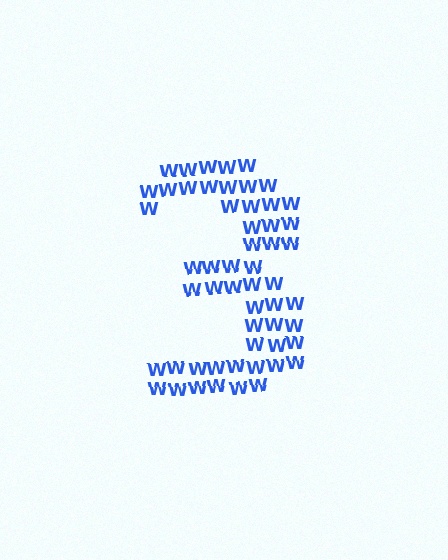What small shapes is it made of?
It is made of small letter W's.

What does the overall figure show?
The overall figure shows the digit 3.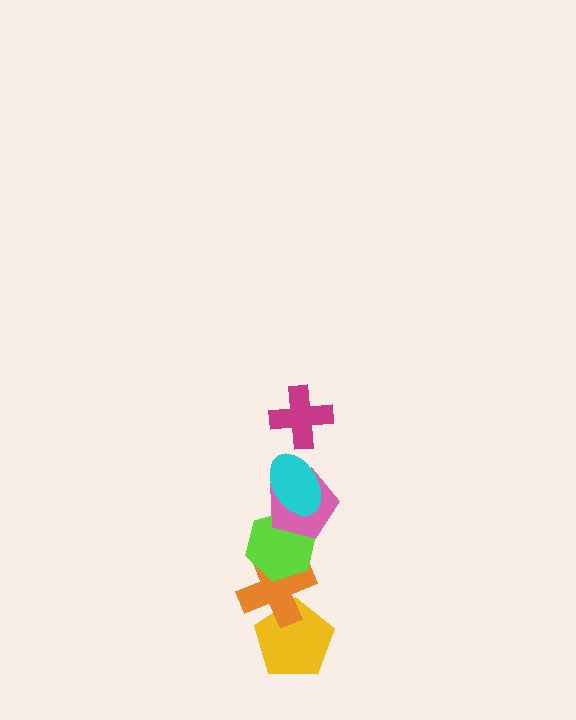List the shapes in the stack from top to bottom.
From top to bottom: the magenta cross, the cyan ellipse, the pink pentagon, the lime hexagon, the orange cross, the yellow pentagon.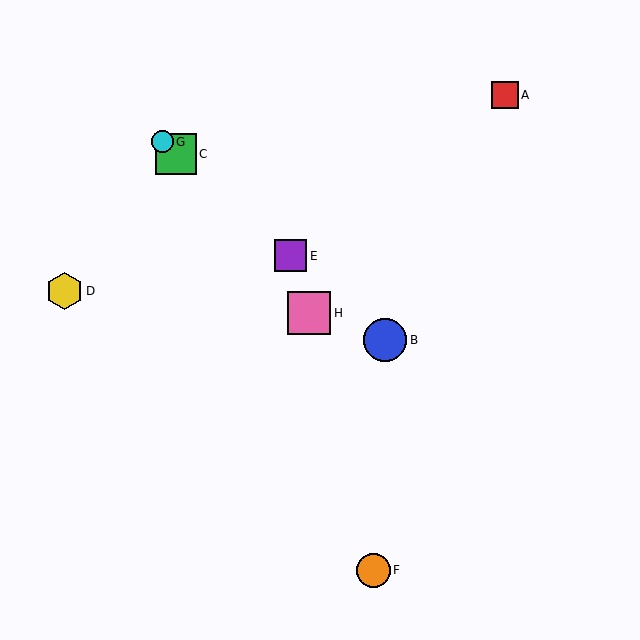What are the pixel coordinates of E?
Object E is at (291, 256).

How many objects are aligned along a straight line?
4 objects (B, C, E, G) are aligned along a straight line.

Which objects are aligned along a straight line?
Objects B, C, E, G are aligned along a straight line.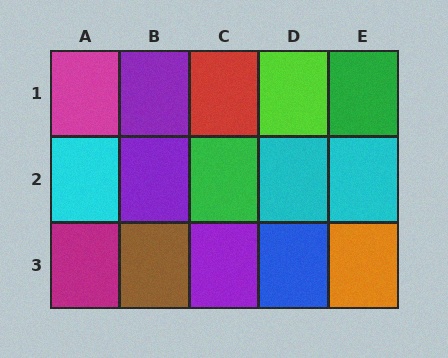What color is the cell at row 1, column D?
Lime.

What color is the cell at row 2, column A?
Cyan.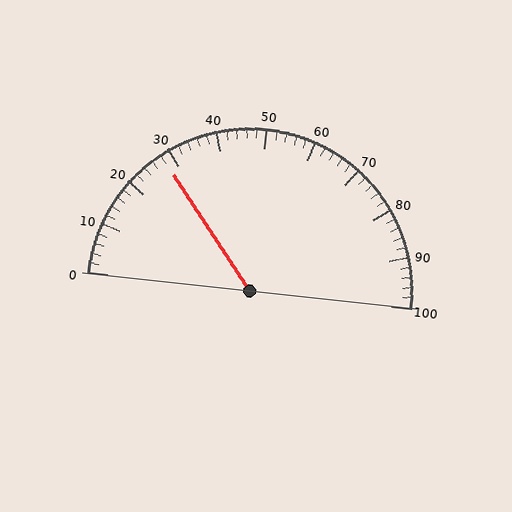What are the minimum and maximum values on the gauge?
The gauge ranges from 0 to 100.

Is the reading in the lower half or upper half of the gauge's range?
The reading is in the lower half of the range (0 to 100).